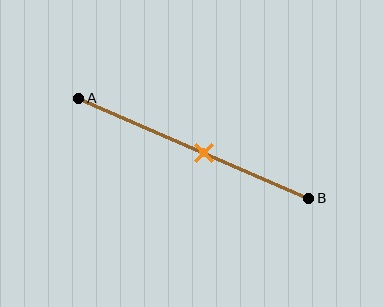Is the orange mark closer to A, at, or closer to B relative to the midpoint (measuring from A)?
The orange mark is closer to point B than the midpoint of segment AB.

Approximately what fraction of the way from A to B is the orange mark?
The orange mark is approximately 55% of the way from A to B.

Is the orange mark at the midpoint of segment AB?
No, the mark is at about 55% from A, not at the 50% midpoint.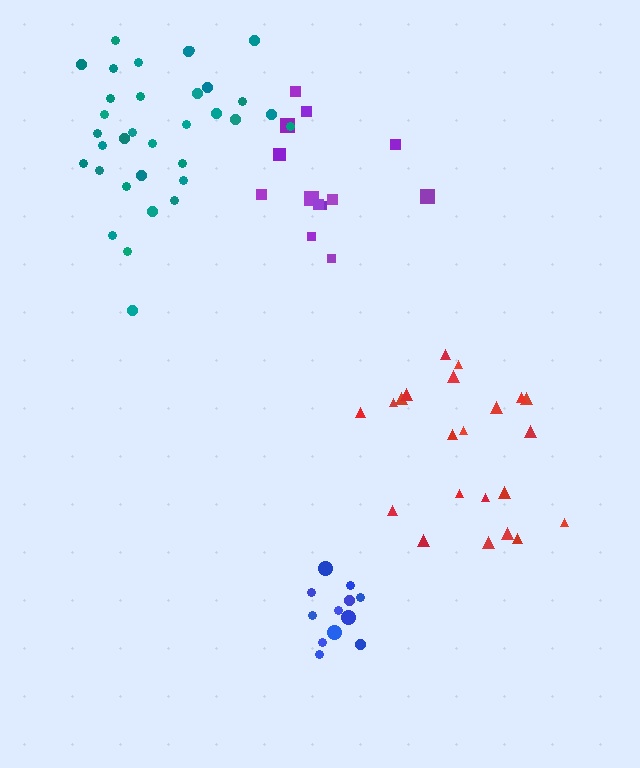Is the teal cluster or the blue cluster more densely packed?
Blue.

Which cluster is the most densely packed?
Blue.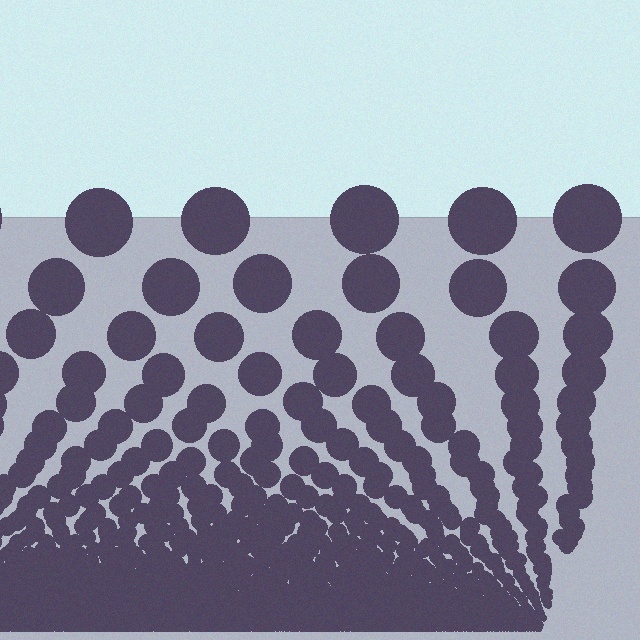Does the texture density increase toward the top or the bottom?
Density increases toward the bottom.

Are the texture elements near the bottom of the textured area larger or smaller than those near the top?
Smaller. The gradient is inverted — elements near the bottom are smaller and denser.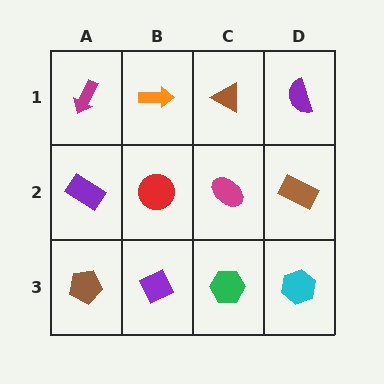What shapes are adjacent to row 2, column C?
A brown triangle (row 1, column C), a green hexagon (row 3, column C), a red circle (row 2, column B), a brown rectangle (row 2, column D).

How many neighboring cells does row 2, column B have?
4.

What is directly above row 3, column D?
A brown rectangle.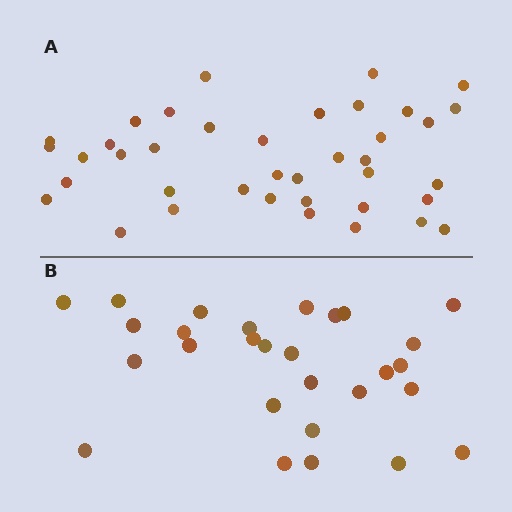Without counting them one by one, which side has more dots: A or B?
Region A (the top region) has more dots.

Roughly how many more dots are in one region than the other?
Region A has roughly 12 or so more dots than region B.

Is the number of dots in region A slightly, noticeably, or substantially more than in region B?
Region A has noticeably more, but not dramatically so. The ratio is roughly 1.4 to 1.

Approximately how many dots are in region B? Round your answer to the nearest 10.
About 30 dots. (The exact count is 28, which rounds to 30.)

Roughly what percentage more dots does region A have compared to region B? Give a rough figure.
About 40% more.